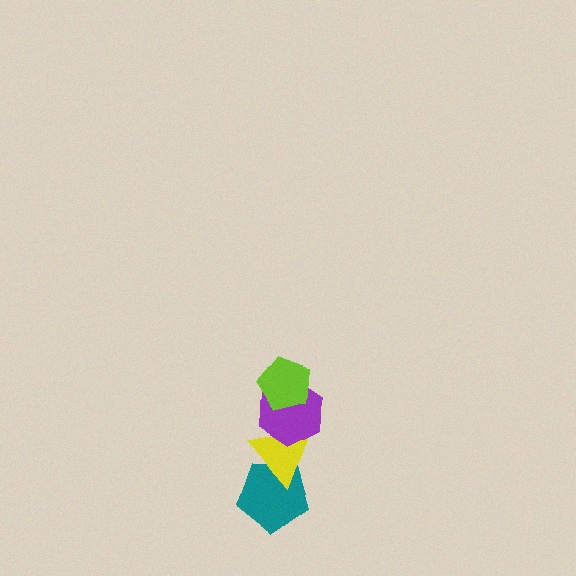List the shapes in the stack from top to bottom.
From top to bottom: the lime pentagon, the purple hexagon, the yellow triangle, the teal pentagon.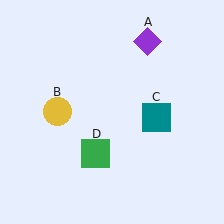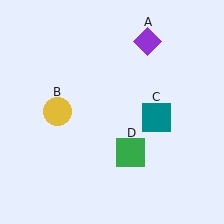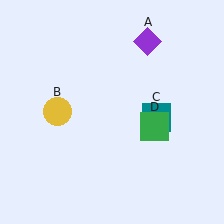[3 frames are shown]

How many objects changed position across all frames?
1 object changed position: green square (object D).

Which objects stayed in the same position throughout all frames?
Purple diamond (object A) and yellow circle (object B) and teal square (object C) remained stationary.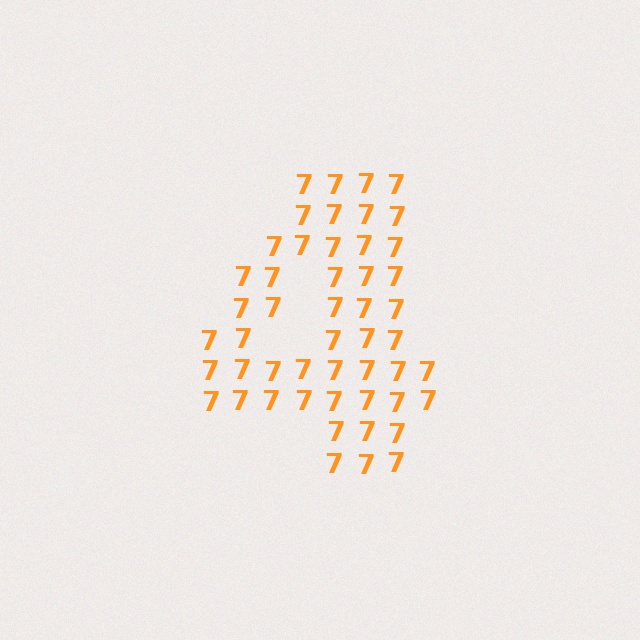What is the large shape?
The large shape is the digit 4.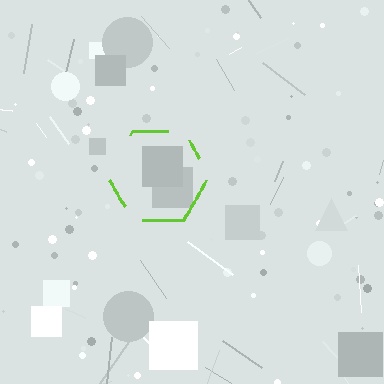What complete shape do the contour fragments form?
The contour fragments form a hexagon.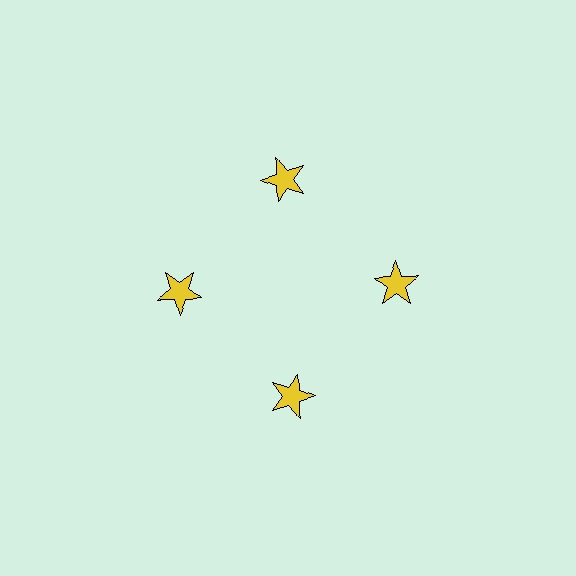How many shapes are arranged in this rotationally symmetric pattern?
There are 4 shapes, arranged in 4 groups of 1.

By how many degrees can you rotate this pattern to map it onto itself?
The pattern maps onto itself every 90 degrees of rotation.